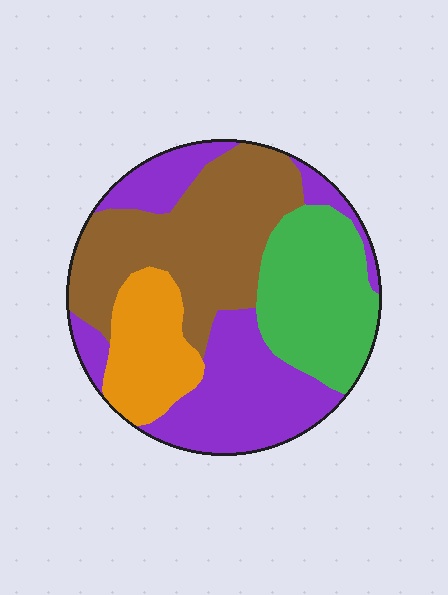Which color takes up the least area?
Orange, at roughly 15%.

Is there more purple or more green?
Purple.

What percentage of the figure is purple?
Purple takes up about one third (1/3) of the figure.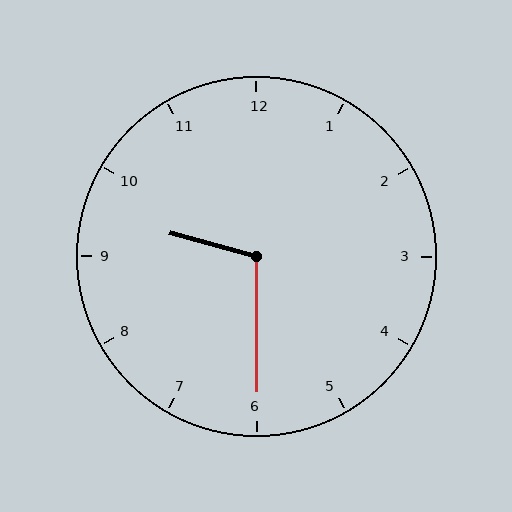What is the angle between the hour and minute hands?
Approximately 105 degrees.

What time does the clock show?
9:30.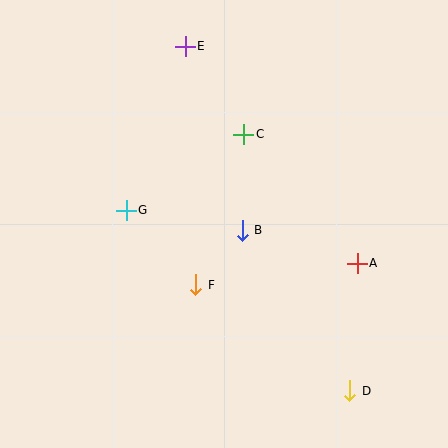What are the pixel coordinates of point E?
Point E is at (185, 46).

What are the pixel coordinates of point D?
Point D is at (350, 391).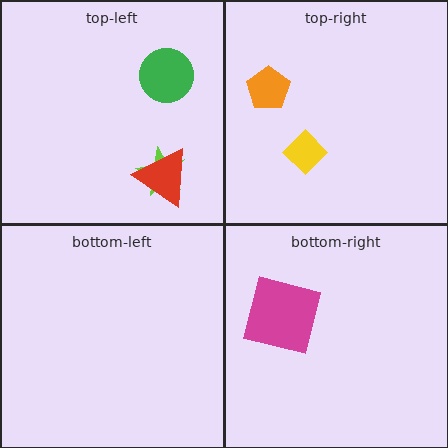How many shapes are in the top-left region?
3.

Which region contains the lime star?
The top-left region.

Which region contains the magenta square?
The bottom-right region.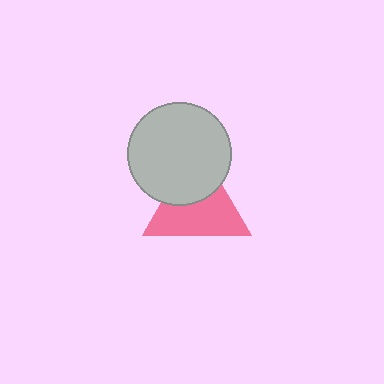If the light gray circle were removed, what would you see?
You would see the complete pink triangle.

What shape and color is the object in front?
The object in front is a light gray circle.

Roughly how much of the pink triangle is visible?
About half of it is visible (roughly 61%).